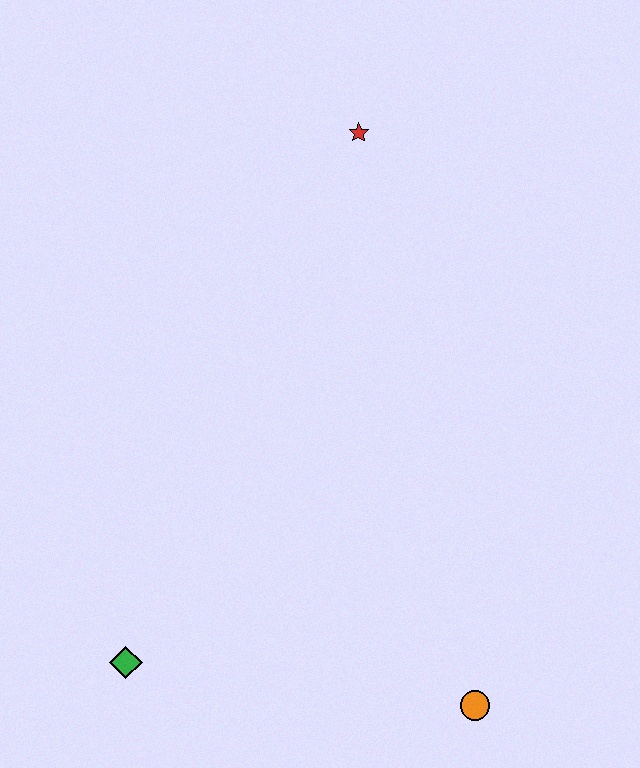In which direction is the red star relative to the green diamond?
The red star is above the green diamond.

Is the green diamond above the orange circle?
Yes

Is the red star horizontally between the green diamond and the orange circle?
Yes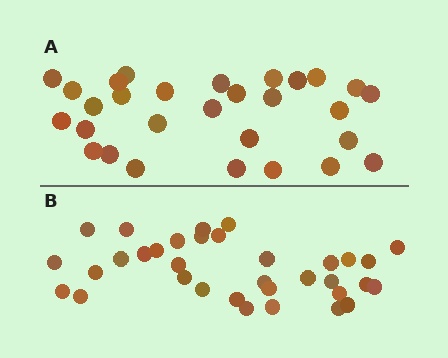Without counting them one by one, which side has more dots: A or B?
Region B (the bottom region) has more dots.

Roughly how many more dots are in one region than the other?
Region B has about 5 more dots than region A.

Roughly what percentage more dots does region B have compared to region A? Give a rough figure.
About 15% more.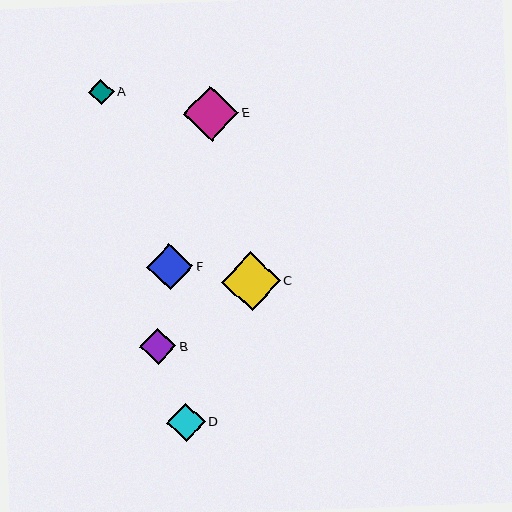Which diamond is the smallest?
Diamond A is the smallest with a size of approximately 25 pixels.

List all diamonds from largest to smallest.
From largest to smallest: C, E, F, D, B, A.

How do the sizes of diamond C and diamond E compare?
Diamond C and diamond E are approximately the same size.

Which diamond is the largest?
Diamond C is the largest with a size of approximately 59 pixels.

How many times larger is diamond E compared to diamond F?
Diamond E is approximately 1.2 times the size of diamond F.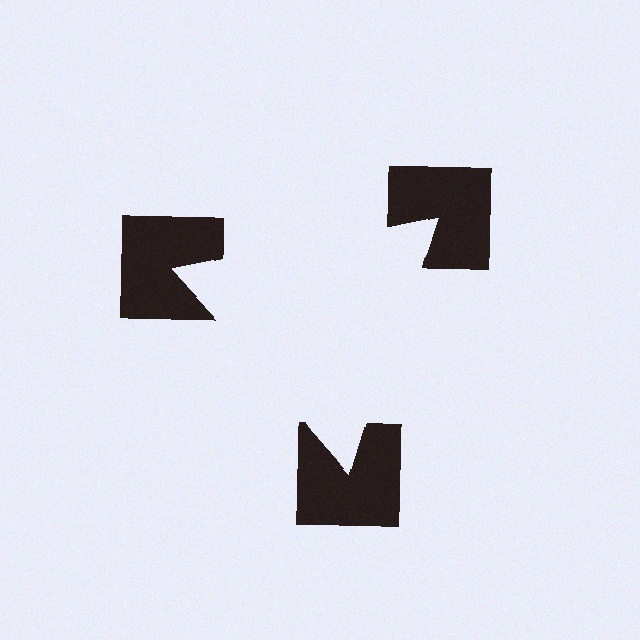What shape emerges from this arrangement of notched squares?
An illusory triangle — its edges are inferred from the aligned wedge cuts in the notched squares, not physically drawn.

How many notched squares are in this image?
There are 3 — one at each vertex of the illusory triangle.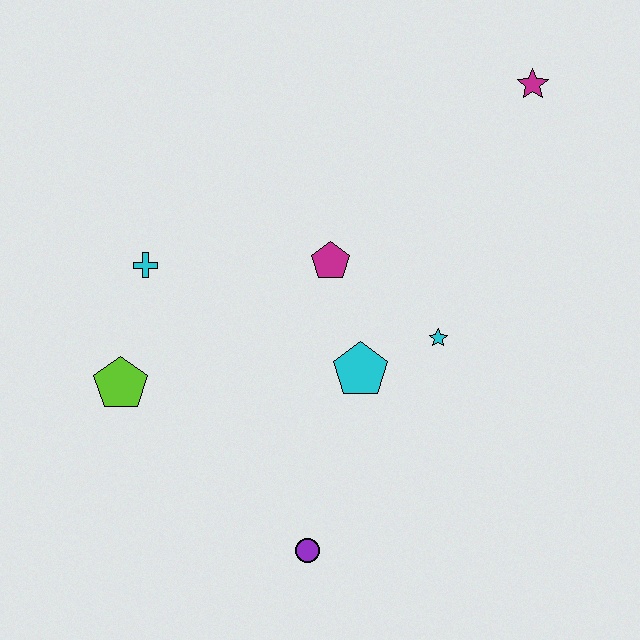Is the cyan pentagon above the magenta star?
No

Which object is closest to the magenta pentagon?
The cyan pentagon is closest to the magenta pentagon.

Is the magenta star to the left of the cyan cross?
No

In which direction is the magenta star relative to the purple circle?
The magenta star is above the purple circle.